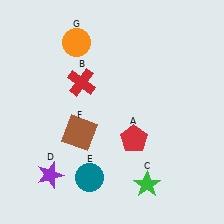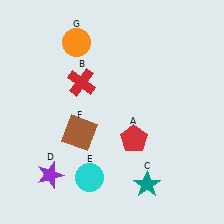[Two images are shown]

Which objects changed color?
C changed from green to teal. E changed from teal to cyan.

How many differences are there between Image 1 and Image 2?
There are 2 differences between the two images.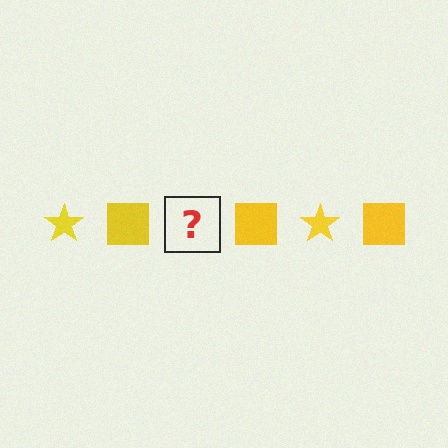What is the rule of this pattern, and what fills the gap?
The rule is that the pattern cycles through star, square shapes in yellow. The gap should be filled with a yellow star.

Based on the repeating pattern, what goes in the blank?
The blank should be a yellow star.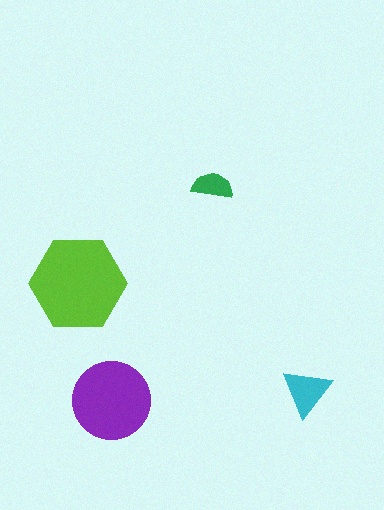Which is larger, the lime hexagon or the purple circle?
The lime hexagon.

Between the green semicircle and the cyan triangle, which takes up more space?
The cyan triangle.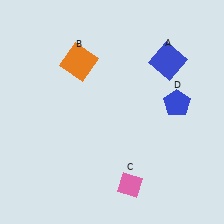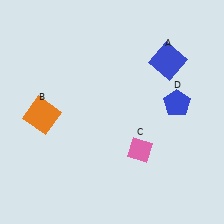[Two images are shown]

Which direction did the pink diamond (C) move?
The pink diamond (C) moved up.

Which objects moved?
The objects that moved are: the orange square (B), the pink diamond (C).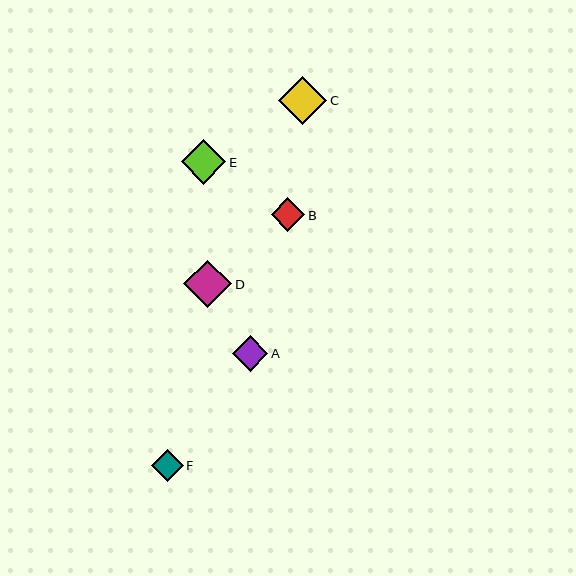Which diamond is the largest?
Diamond C is the largest with a size of approximately 48 pixels.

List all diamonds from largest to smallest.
From largest to smallest: C, D, E, A, B, F.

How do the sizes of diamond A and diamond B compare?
Diamond A and diamond B are approximately the same size.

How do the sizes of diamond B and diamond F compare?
Diamond B and diamond F are approximately the same size.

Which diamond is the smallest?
Diamond F is the smallest with a size of approximately 32 pixels.